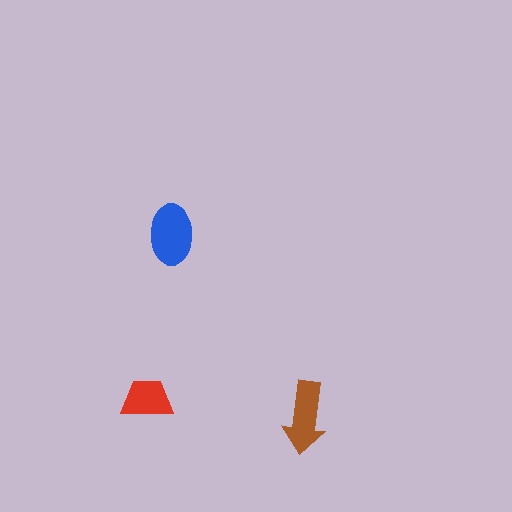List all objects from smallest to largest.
The red trapezoid, the brown arrow, the blue ellipse.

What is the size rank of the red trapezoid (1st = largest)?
3rd.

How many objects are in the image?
There are 3 objects in the image.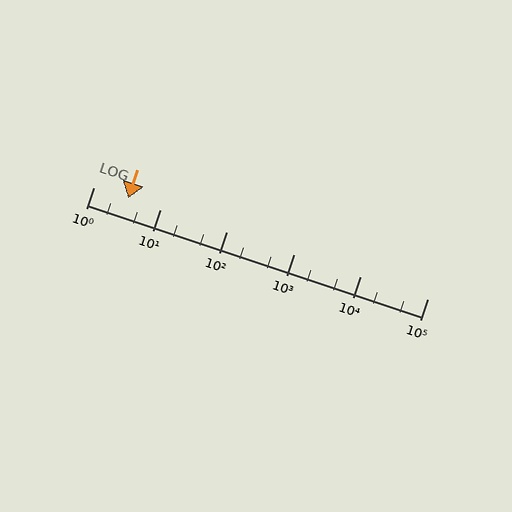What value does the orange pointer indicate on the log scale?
The pointer indicates approximately 3.3.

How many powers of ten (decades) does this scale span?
The scale spans 5 decades, from 1 to 100000.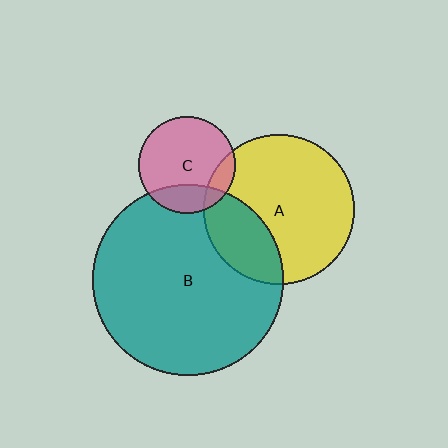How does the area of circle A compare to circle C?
Approximately 2.4 times.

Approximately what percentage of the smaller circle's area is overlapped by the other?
Approximately 15%.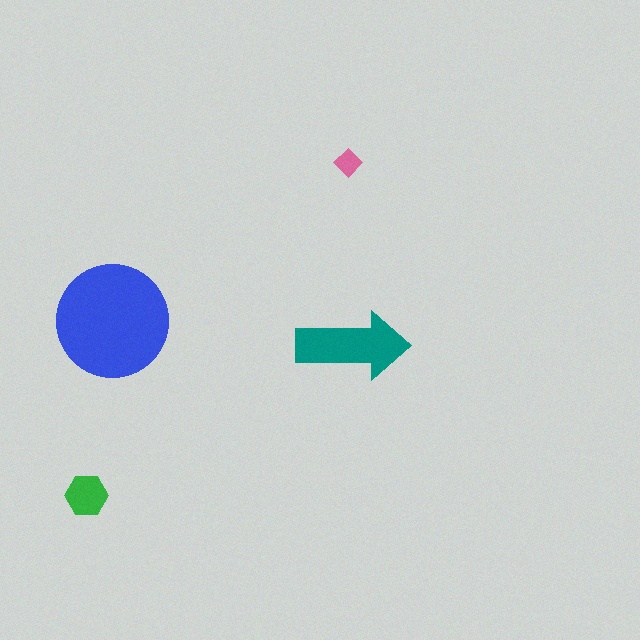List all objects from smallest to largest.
The pink diamond, the green hexagon, the teal arrow, the blue circle.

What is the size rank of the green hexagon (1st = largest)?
3rd.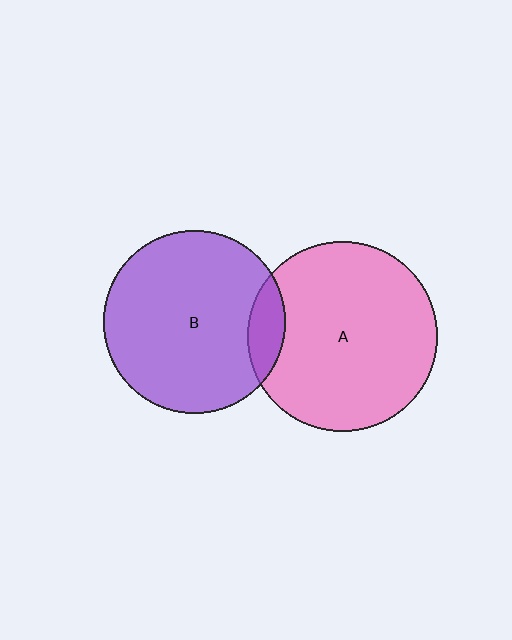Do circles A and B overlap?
Yes.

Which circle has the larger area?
Circle A (pink).